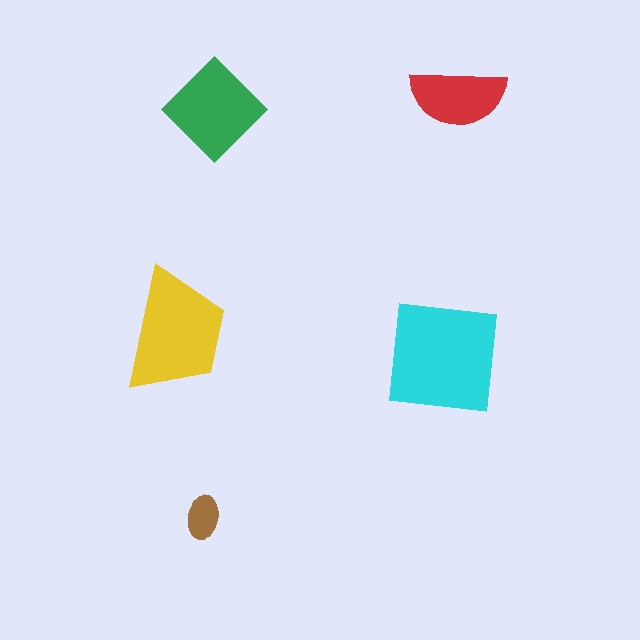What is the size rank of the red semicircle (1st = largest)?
4th.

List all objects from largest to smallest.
The cyan square, the yellow trapezoid, the green diamond, the red semicircle, the brown ellipse.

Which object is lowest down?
The brown ellipse is bottommost.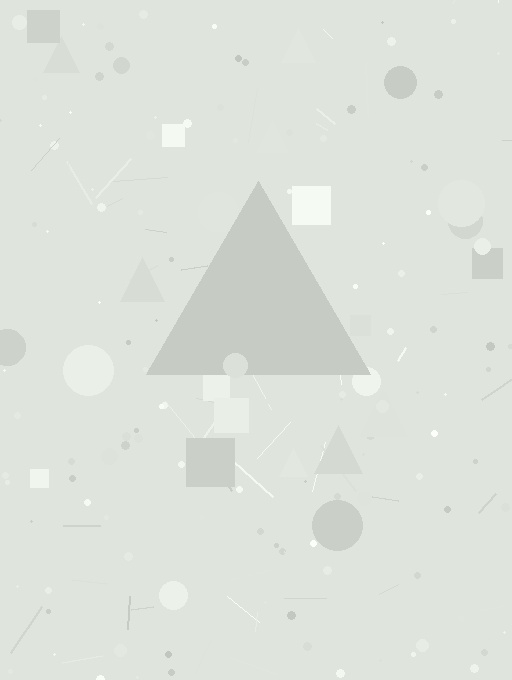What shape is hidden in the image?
A triangle is hidden in the image.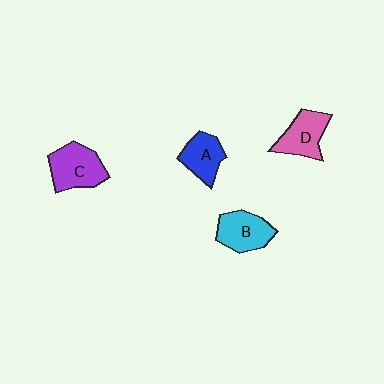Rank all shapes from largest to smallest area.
From largest to smallest: C (purple), B (cyan), D (pink), A (blue).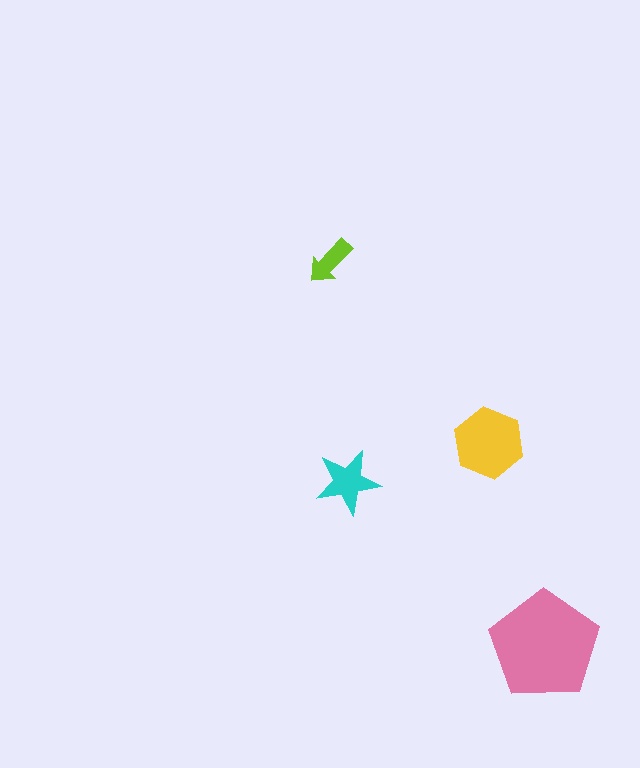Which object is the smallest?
The lime arrow.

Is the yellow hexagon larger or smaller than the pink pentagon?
Smaller.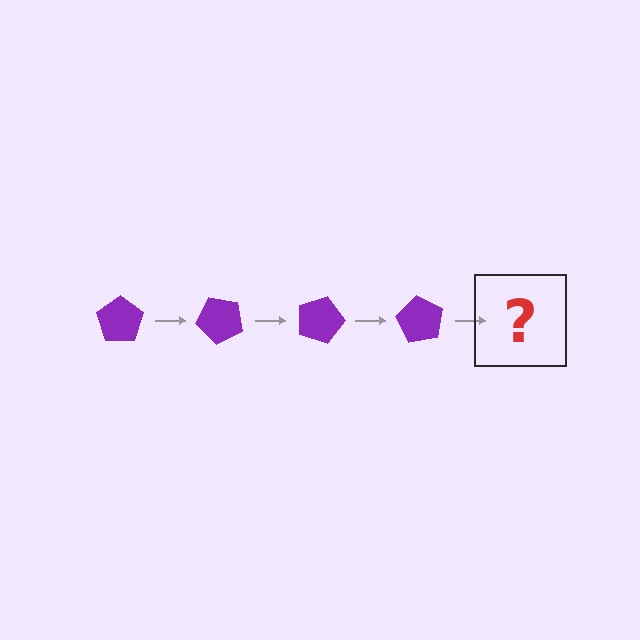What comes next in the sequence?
The next element should be a purple pentagon rotated 180 degrees.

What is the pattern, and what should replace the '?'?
The pattern is that the pentagon rotates 45 degrees each step. The '?' should be a purple pentagon rotated 180 degrees.